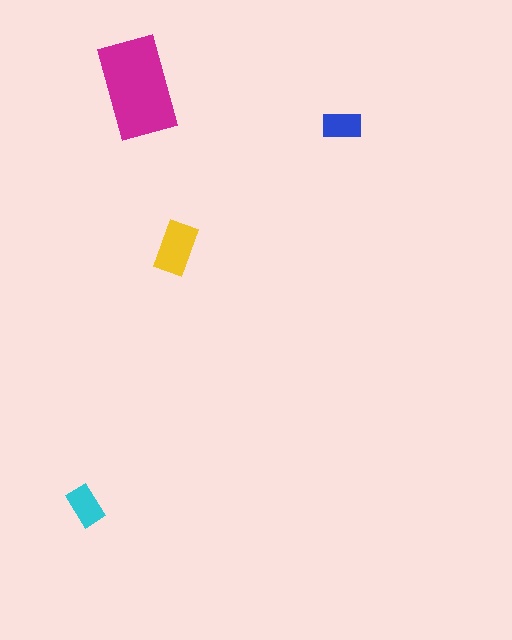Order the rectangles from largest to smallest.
the magenta one, the yellow one, the cyan one, the blue one.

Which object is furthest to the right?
The blue rectangle is rightmost.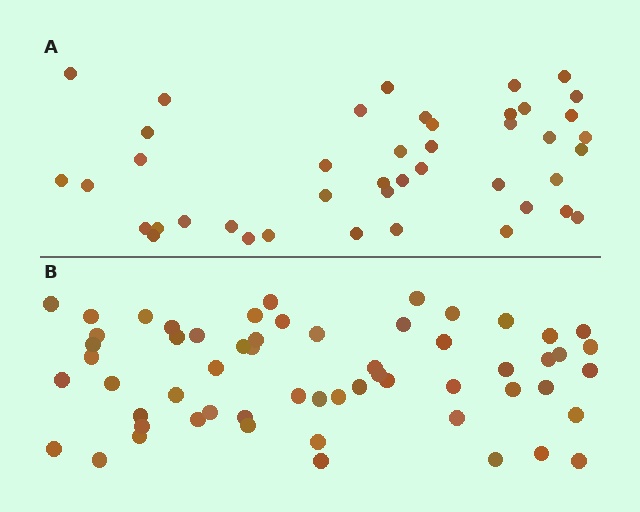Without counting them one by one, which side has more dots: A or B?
Region B (the bottom region) has more dots.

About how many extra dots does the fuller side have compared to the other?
Region B has approximately 15 more dots than region A.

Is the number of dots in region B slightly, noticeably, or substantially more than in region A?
Region B has noticeably more, but not dramatically so. The ratio is roughly 1.3 to 1.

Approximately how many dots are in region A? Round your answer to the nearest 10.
About 40 dots. (The exact count is 43, which rounds to 40.)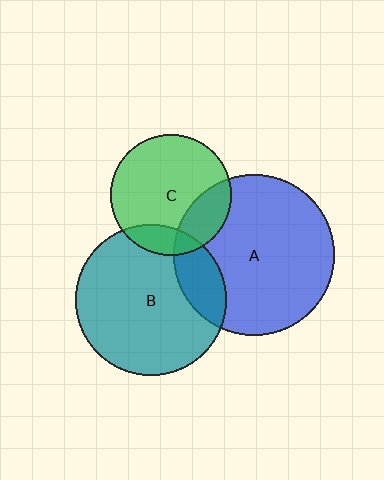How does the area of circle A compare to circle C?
Approximately 1.8 times.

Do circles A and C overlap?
Yes.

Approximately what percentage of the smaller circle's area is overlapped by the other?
Approximately 20%.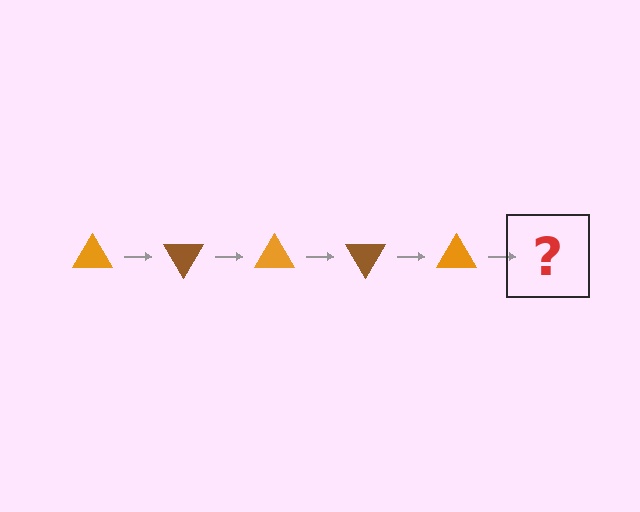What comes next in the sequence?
The next element should be a brown triangle, rotated 300 degrees from the start.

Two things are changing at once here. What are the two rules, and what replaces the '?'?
The two rules are that it rotates 60 degrees each step and the color cycles through orange and brown. The '?' should be a brown triangle, rotated 300 degrees from the start.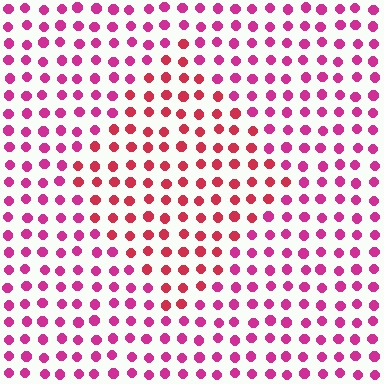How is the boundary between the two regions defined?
The boundary is defined purely by a slight shift in hue (about 28 degrees). Spacing, size, and orientation are identical on both sides.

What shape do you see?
I see a diamond.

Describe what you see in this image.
The image is filled with small magenta elements in a uniform arrangement. A diamond-shaped region is visible where the elements are tinted to a slightly different hue, forming a subtle color boundary.